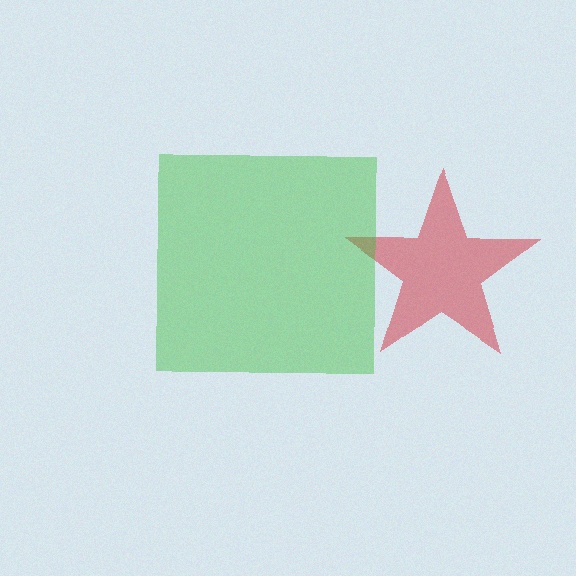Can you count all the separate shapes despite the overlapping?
Yes, there are 2 separate shapes.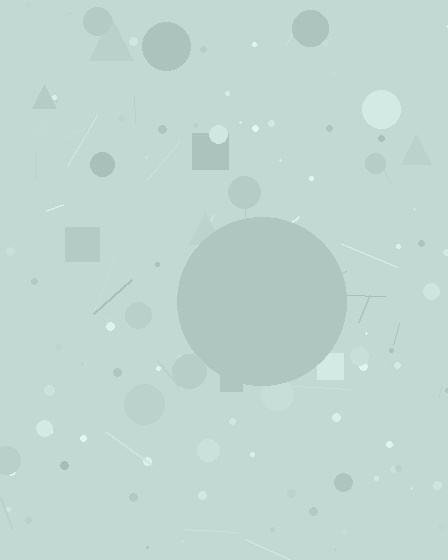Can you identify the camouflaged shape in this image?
The camouflaged shape is a circle.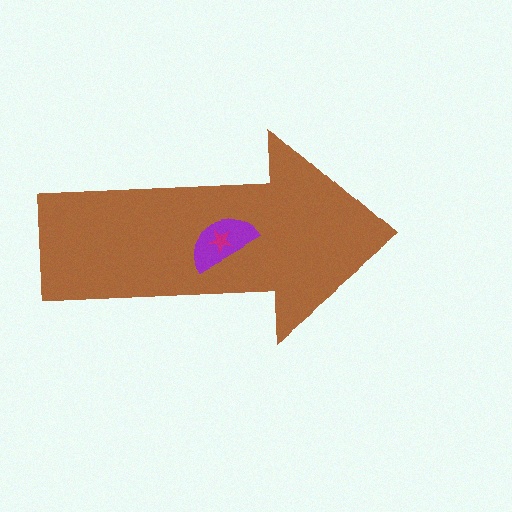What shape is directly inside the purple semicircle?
The magenta star.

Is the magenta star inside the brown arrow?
Yes.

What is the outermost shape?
The brown arrow.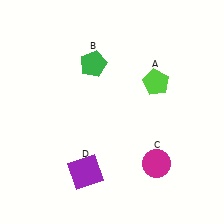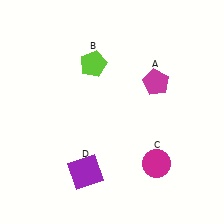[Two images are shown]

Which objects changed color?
A changed from lime to magenta. B changed from green to lime.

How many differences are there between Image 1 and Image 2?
There are 2 differences between the two images.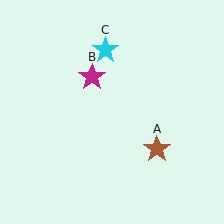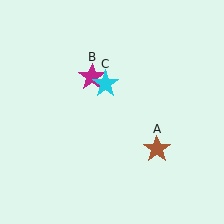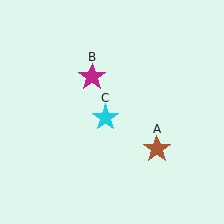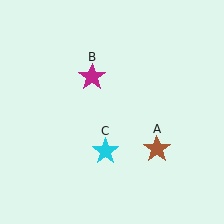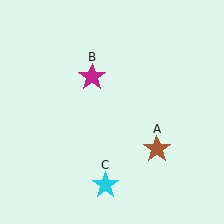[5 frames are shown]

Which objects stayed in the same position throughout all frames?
Brown star (object A) and magenta star (object B) remained stationary.